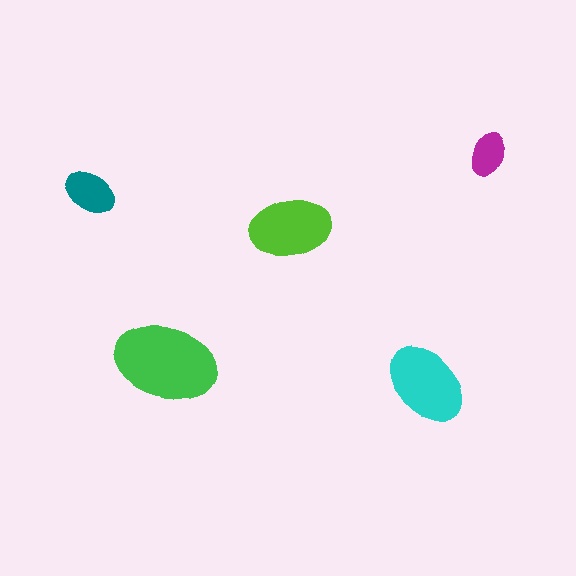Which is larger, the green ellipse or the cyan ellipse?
The green one.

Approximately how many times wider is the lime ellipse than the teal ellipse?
About 1.5 times wider.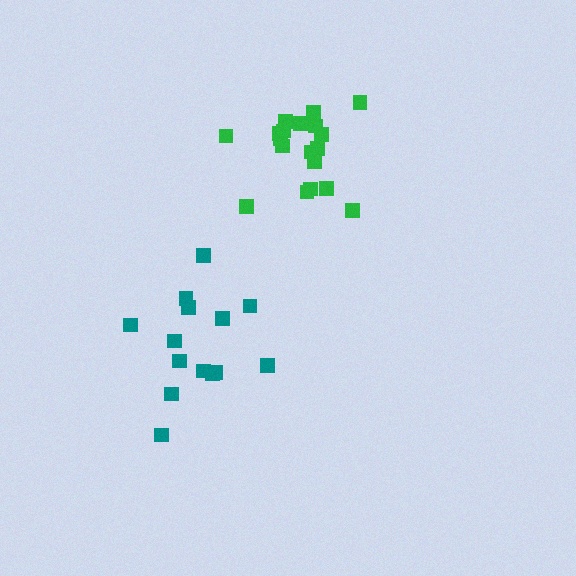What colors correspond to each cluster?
The clusters are colored: teal, green.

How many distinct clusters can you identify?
There are 2 distinct clusters.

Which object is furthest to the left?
The teal cluster is leftmost.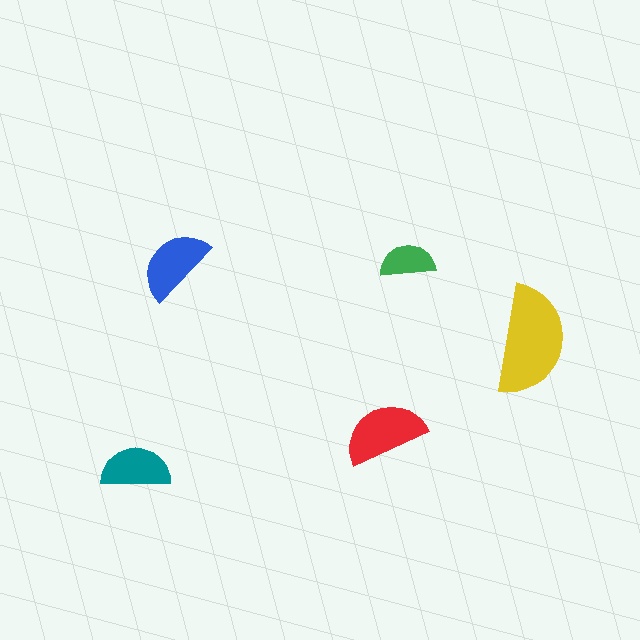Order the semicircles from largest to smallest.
the yellow one, the red one, the blue one, the teal one, the green one.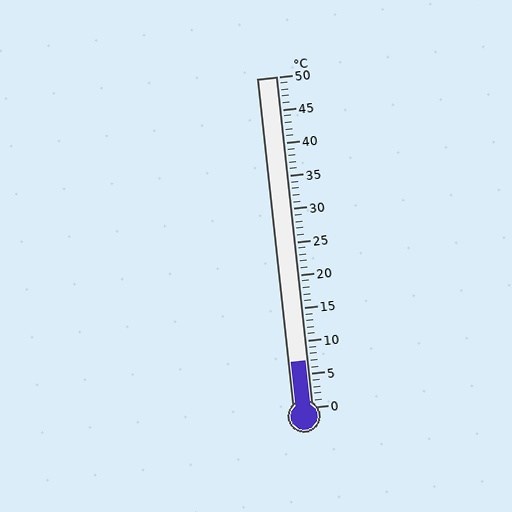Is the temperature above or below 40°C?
The temperature is below 40°C.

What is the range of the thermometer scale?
The thermometer scale ranges from 0°C to 50°C.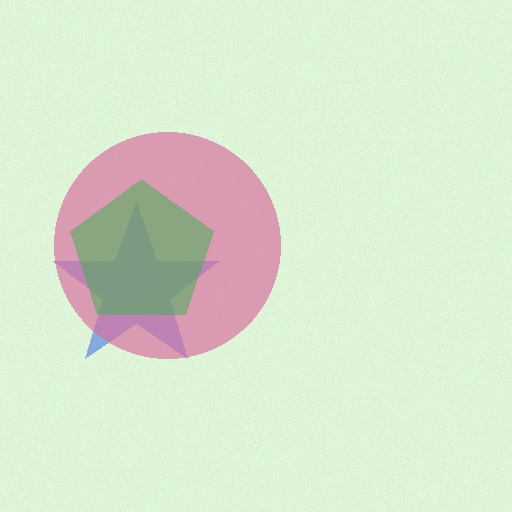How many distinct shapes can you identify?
There are 3 distinct shapes: a blue star, a pink circle, a green pentagon.